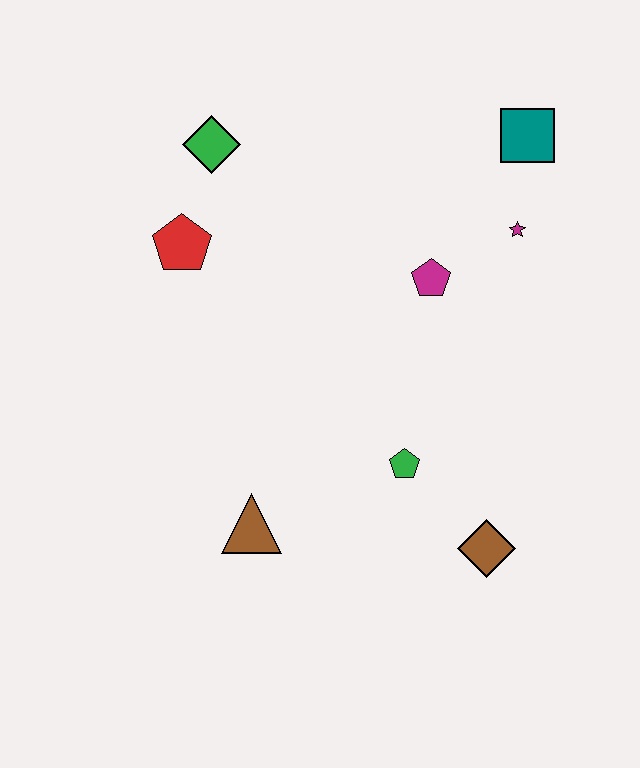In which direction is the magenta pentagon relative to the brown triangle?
The magenta pentagon is above the brown triangle.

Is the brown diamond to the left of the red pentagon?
No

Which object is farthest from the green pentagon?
The green diamond is farthest from the green pentagon.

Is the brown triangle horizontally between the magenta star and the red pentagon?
Yes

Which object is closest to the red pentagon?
The green diamond is closest to the red pentagon.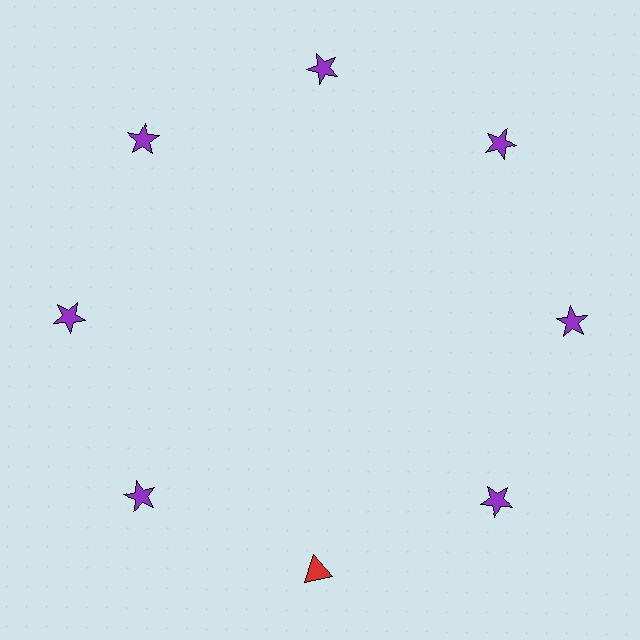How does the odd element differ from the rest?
It differs in both color (red instead of purple) and shape (triangle instead of star).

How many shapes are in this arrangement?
There are 8 shapes arranged in a ring pattern.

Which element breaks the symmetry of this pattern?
The red triangle at roughly the 6 o'clock position breaks the symmetry. All other shapes are purple stars.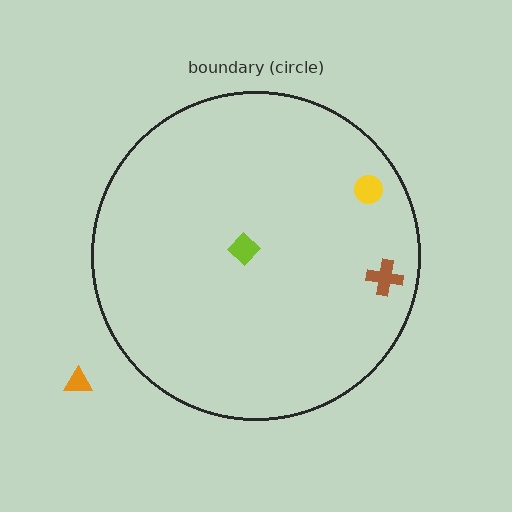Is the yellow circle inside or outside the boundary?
Inside.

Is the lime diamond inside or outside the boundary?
Inside.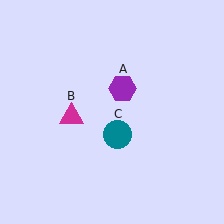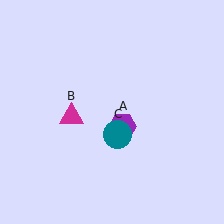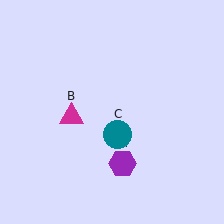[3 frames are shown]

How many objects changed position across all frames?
1 object changed position: purple hexagon (object A).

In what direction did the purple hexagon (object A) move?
The purple hexagon (object A) moved down.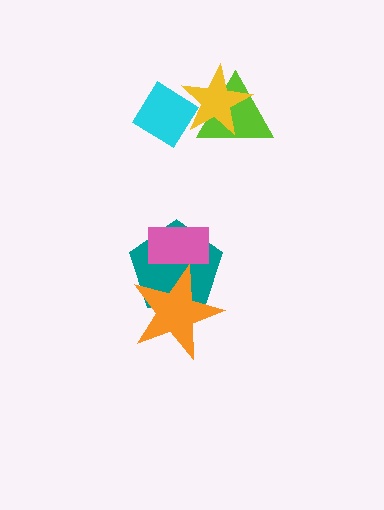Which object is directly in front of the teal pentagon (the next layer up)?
The pink rectangle is directly in front of the teal pentagon.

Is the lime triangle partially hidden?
Yes, it is partially covered by another shape.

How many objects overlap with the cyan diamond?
2 objects overlap with the cyan diamond.